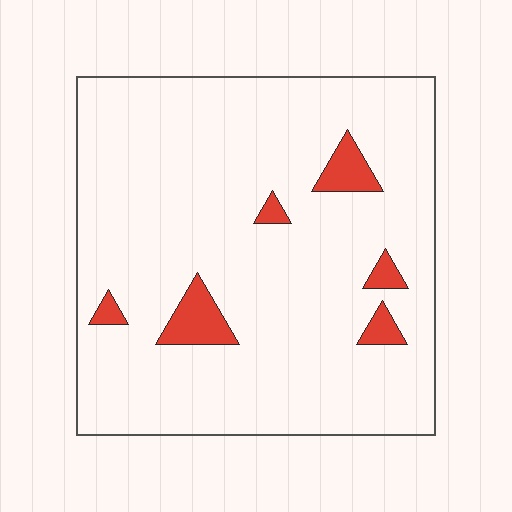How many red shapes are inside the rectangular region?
6.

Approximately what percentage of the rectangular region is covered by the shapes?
Approximately 5%.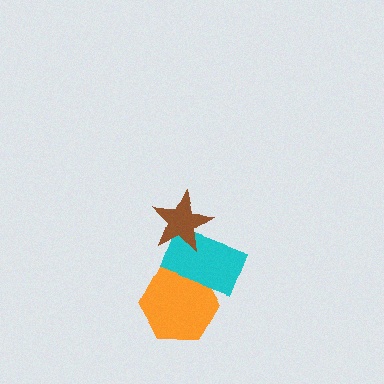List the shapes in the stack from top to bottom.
From top to bottom: the brown star, the cyan rectangle, the orange hexagon.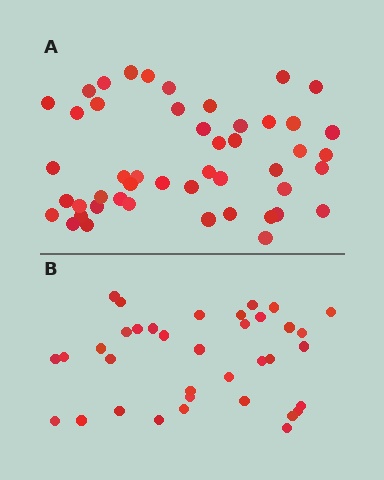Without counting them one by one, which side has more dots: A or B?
Region A (the top region) has more dots.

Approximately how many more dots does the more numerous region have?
Region A has roughly 12 or so more dots than region B.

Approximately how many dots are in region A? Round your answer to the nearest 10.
About 50 dots. (The exact count is 48, which rounds to 50.)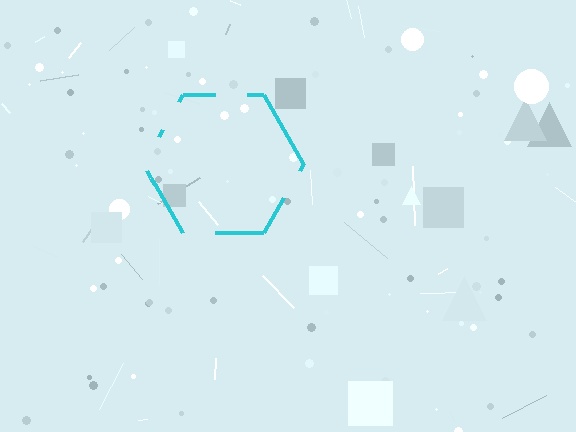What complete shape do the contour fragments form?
The contour fragments form a hexagon.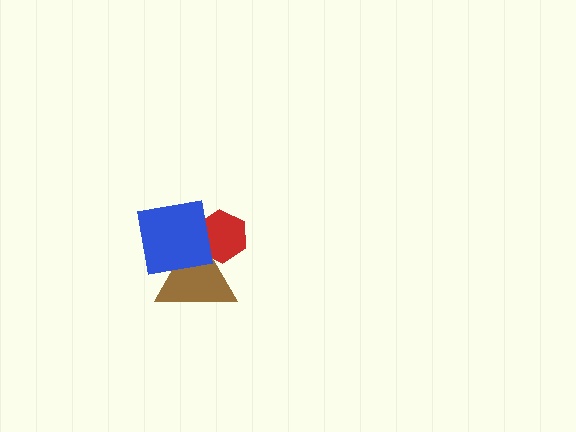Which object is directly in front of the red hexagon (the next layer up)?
The brown triangle is directly in front of the red hexagon.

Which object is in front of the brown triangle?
The blue square is in front of the brown triangle.